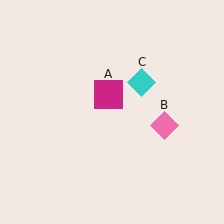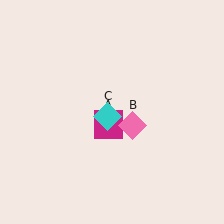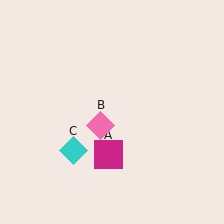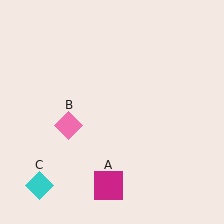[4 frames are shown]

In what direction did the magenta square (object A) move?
The magenta square (object A) moved down.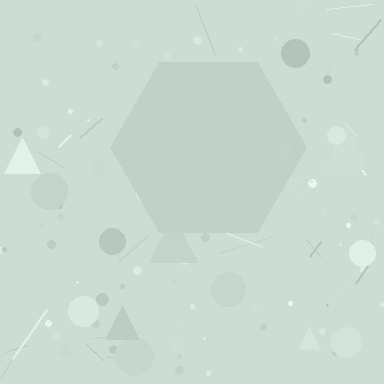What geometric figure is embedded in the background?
A hexagon is embedded in the background.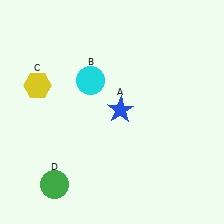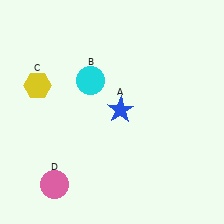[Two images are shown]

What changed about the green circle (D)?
In Image 1, D is green. In Image 2, it changed to pink.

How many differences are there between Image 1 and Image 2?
There is 1 difference between the two images.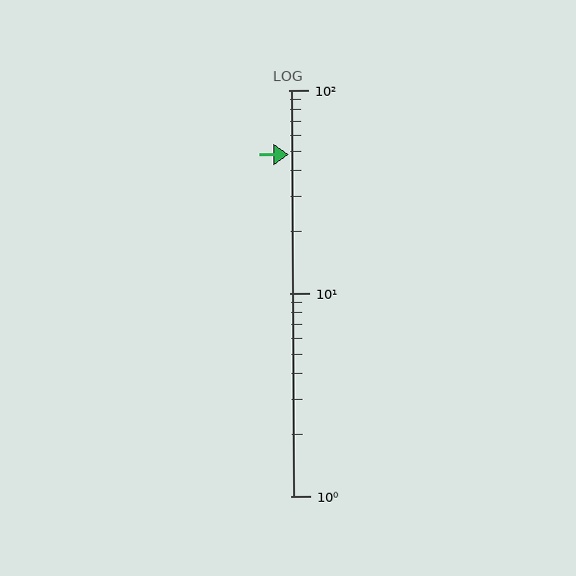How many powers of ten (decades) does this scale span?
The scale spans 2 decades, from 1 to 100.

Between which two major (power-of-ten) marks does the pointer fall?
The pointer is between 10 and 100.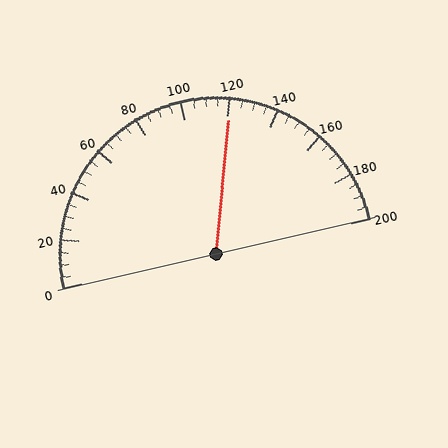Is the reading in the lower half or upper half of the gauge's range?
The reading is in the upper half of the range (0 to 200).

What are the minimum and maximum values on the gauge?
The gauge ranges from 0 to 200.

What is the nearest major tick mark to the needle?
The nearest major tick mark is 120.